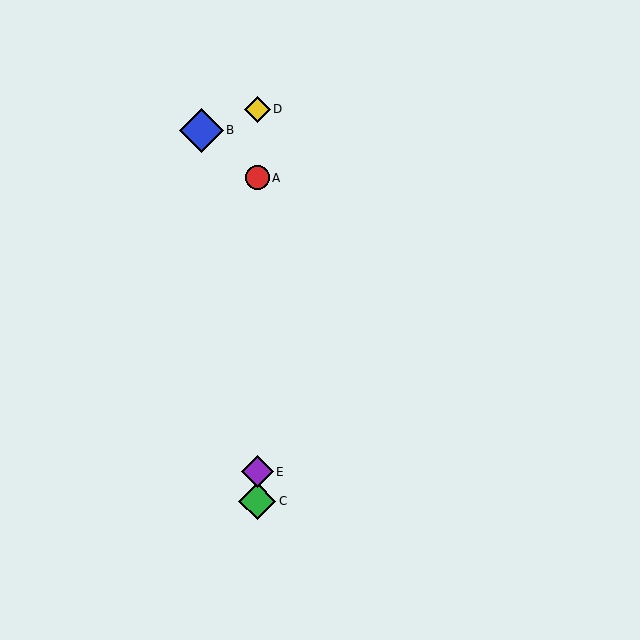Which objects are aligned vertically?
Objects A, C, D, E are aligned vertically.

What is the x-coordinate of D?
Object D is at x≈257.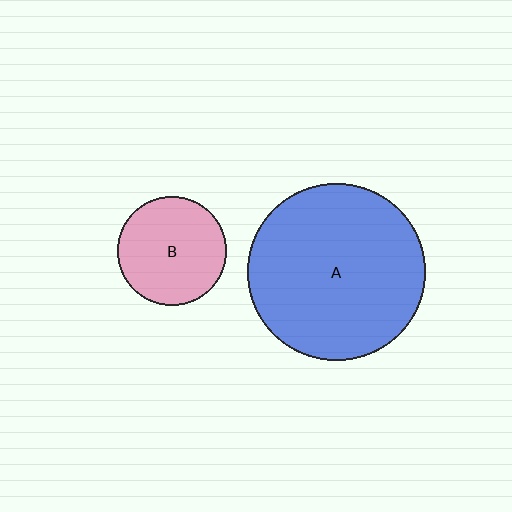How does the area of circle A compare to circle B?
Approximately 2.6 times.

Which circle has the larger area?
Circle A (blue).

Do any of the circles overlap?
No, none of the circles overlap.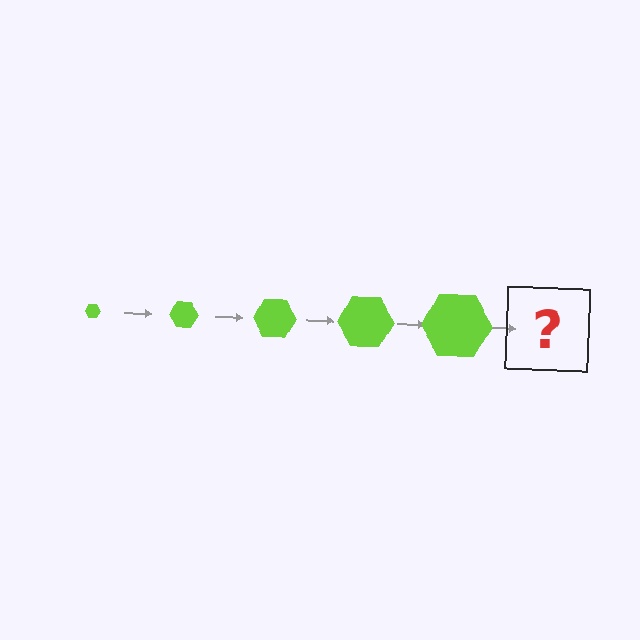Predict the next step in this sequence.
The next step is a lime hexagon, larger than the previous one.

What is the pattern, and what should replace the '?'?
The pattern is that the hexagon gets progressively larger each step. The '?' should be a lime hexagon, larger than the previous one.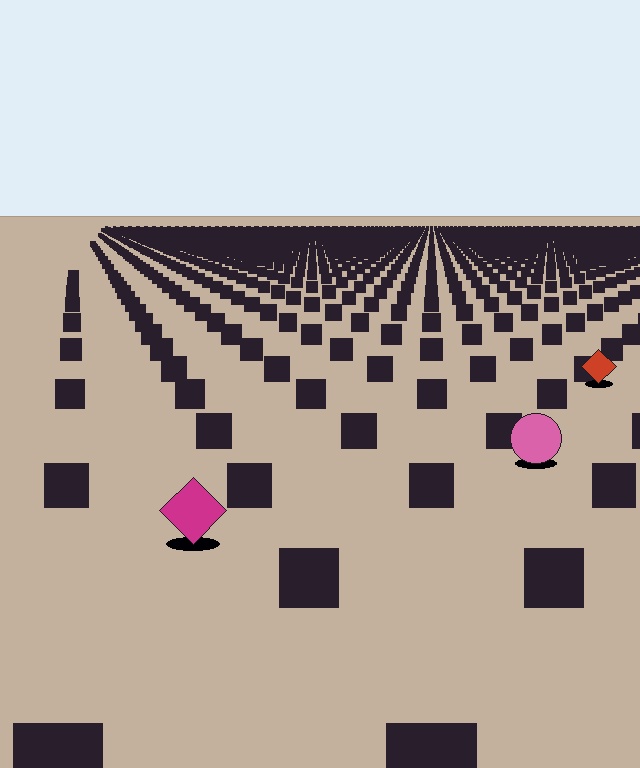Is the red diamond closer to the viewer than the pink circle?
No. The pink circle is closer — you can tell from the texture gradient: the ground texture is coarser near it.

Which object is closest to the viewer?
The magenta diamond is closest. The texture marks near it are larger and more spread out.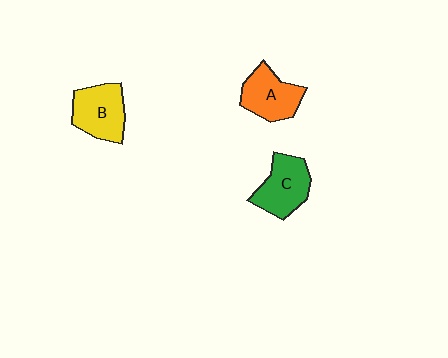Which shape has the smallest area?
Shape A (orange).